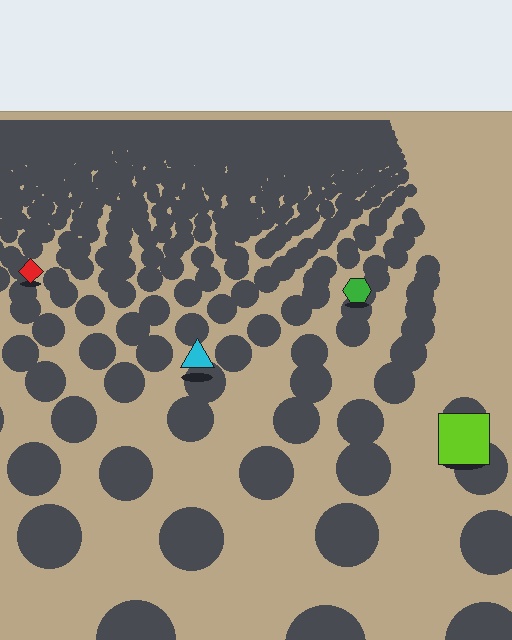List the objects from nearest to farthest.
From nearest to farthest: the lime square, the cyan triangle, the green hexagon, the red diamond.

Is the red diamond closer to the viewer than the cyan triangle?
No. The cyan triangle is closer — you can tell from the texture gradient: the ground texture is coarser near it.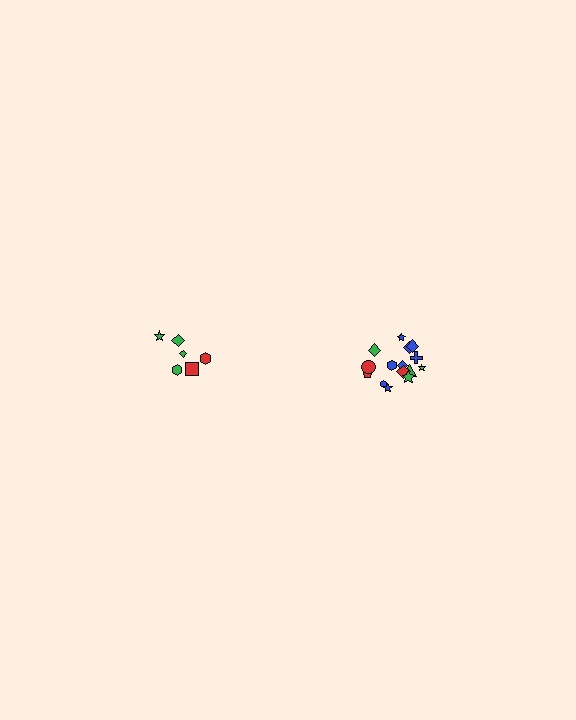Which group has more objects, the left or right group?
The right group.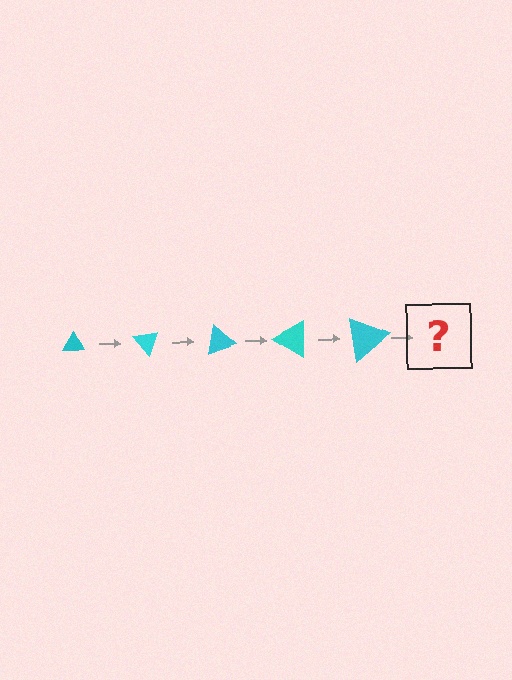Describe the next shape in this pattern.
It should be a triangle, larger than the previous one and rotated 250 degrees from the start.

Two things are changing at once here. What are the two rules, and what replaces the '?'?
The two rules are that the triangle grows larger each step and it rotates 50 degrees each step. The '?' should be a triangle, larger than the previous one and rotated 250 degrees from the start.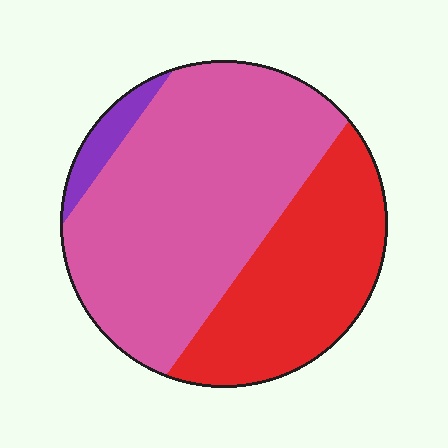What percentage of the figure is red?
Red covers around 35% of the figure.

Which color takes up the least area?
Purple, at roughly 5%.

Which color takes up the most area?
Pink, at roughly 60%.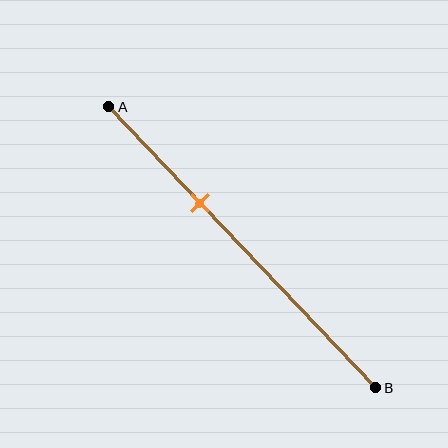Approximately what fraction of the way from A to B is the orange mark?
The orange mark is approximately 35% of the way from A to B.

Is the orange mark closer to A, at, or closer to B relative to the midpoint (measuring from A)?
The orange mark is closer to point A than the midpoint of segment AB.